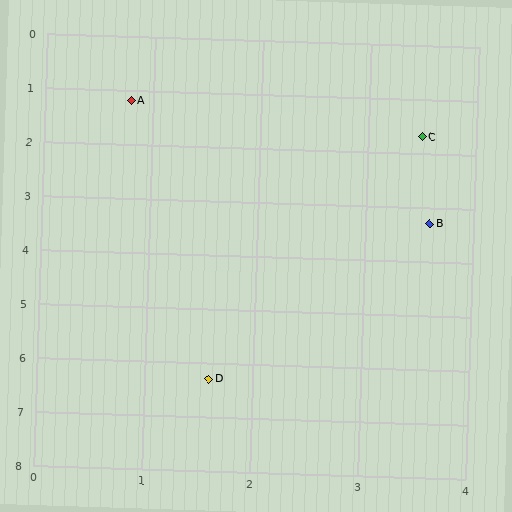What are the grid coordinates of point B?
Point B is at approximately (3.6, 3.3).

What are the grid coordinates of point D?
Point D is at approximately (1.6, 6.3).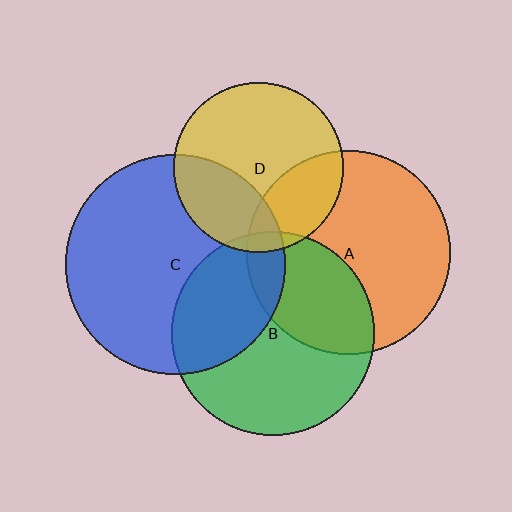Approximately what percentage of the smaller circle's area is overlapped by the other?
Approximately 25%.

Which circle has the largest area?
Circle C (blue).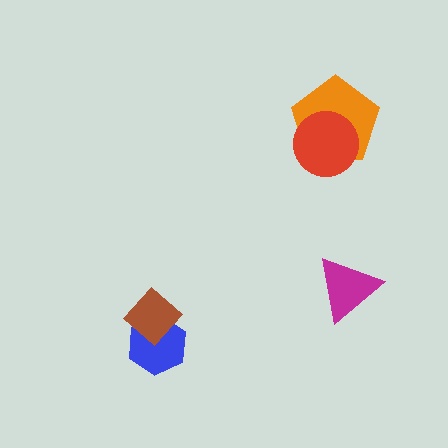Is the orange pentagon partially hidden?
Yes, it is partially covered by another shape.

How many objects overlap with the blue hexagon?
1 object overlaps with the blue hexagon.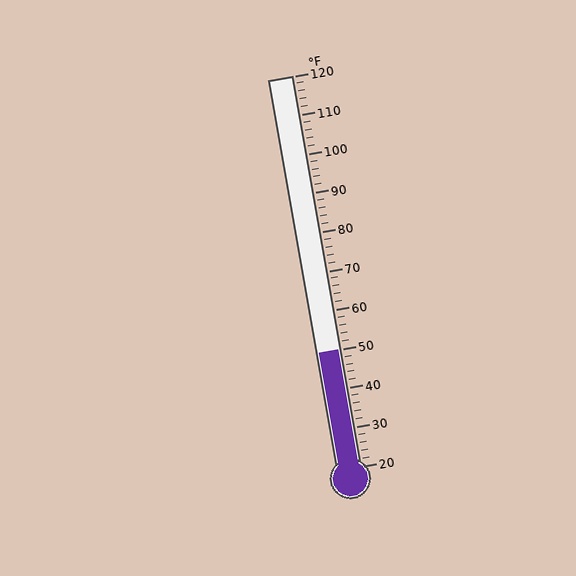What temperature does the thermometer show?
The thermometer shows approximately 50°F.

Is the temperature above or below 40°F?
The temperature is above 40°F.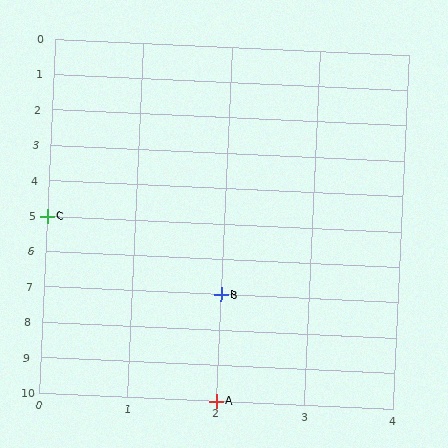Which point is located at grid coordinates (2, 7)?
Point B is at (2, 7).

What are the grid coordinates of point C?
Point C is at grid coordinates (0, 5).